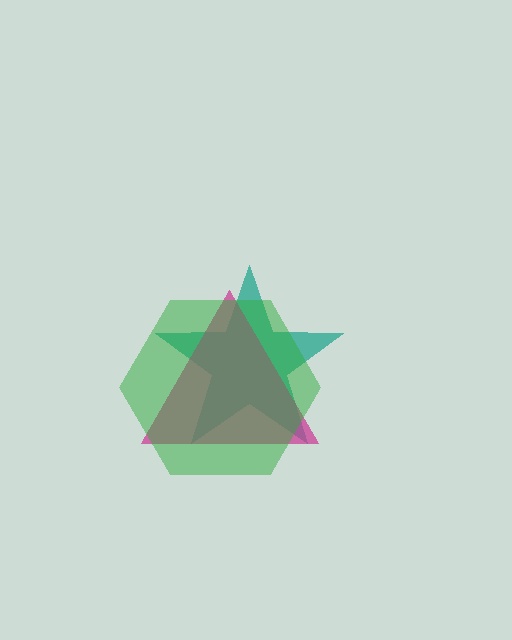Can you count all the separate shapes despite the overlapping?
Yes, there are 3 separate shapes.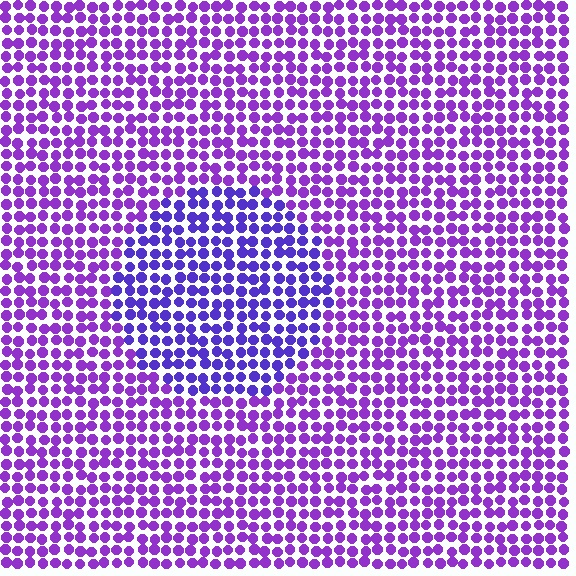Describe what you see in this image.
The image is filled with small purple elements in a uniform arrangement. A circle-shaped region is visible where the elements are tinted to a slightly different hue, forming a subtle color boundary.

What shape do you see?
I see a circle.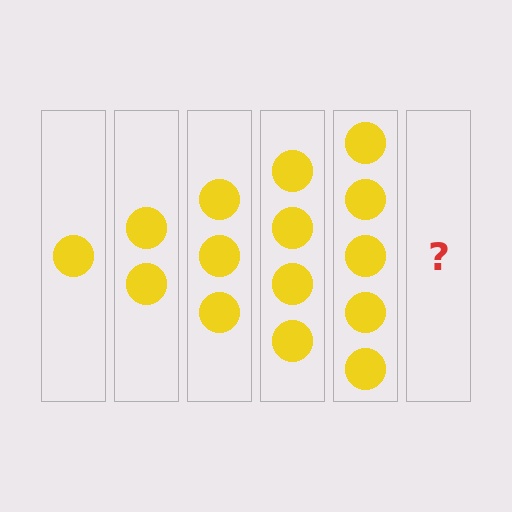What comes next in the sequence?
The next element should be 6 circles.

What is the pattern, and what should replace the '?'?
The pattern is that each step adds one more circle. The '?' should be 6 circles.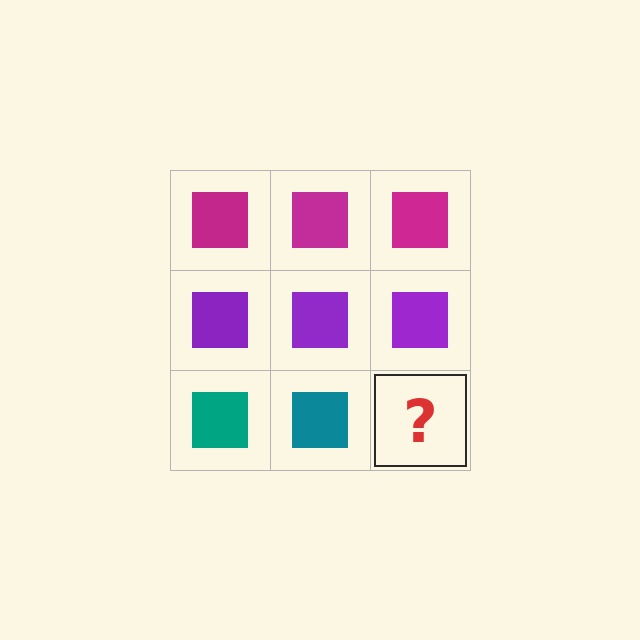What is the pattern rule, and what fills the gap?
The rule is that each row has a consistent color. The gap should be filled with a teal square.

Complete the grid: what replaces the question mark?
The question mark should be replaced with a teal square.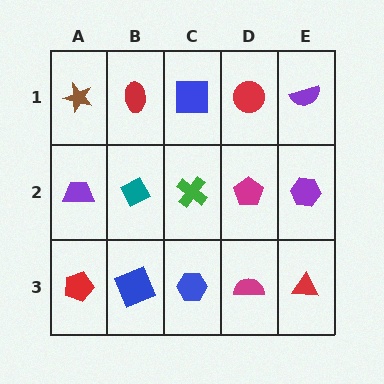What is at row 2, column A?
A purple trapezoid.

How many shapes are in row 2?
5 shapes.